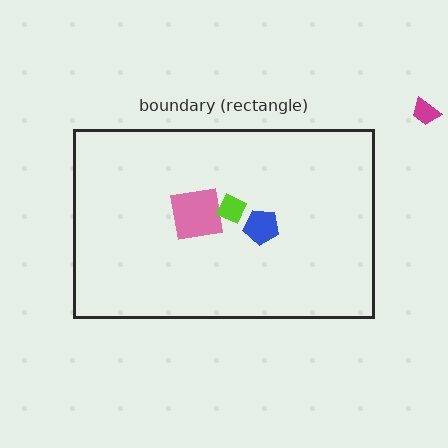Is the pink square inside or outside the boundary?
Inside.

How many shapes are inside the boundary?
3 inside, 1 outside.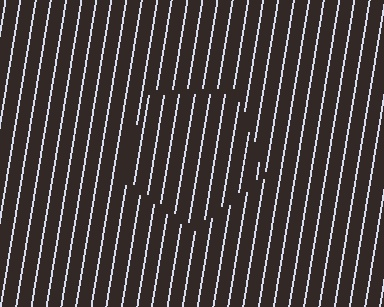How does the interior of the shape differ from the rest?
The interior of the shape contains the same grating, shifted by half a period — the contour is defined by the phase discontinuity where line-ends from the inner and outer gratings abut.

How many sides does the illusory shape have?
5 sides — the line-ends trace a pentagon.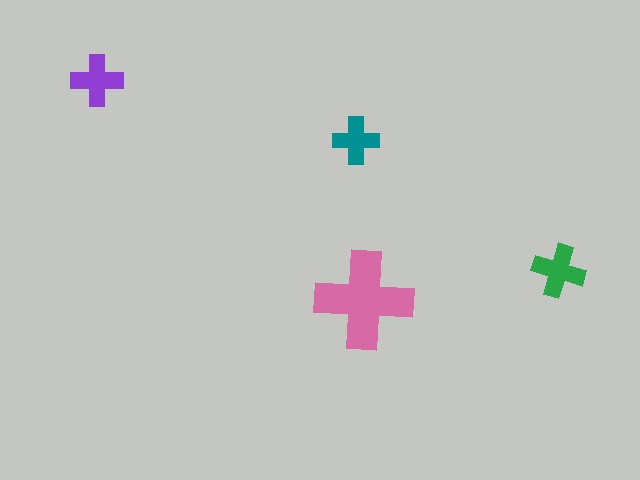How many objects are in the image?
There are 4 objects in the image.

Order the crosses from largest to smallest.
the pink one, the green one, the purple one, the teal one.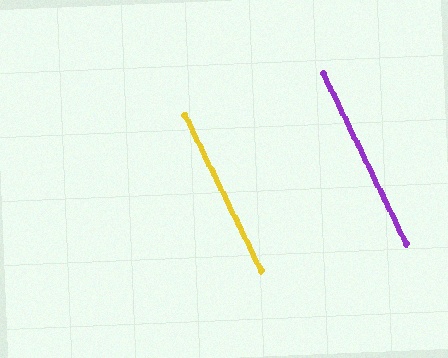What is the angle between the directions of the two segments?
Approximately 0 degrees.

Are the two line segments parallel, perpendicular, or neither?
Parallel — their directions differ by only 0.2°.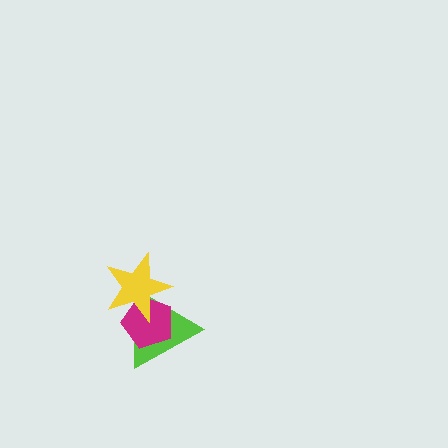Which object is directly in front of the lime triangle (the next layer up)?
The magenta pentagon is directly in front of the lime triangle.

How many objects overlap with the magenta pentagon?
2 objects overlap with the magenta pentagon.